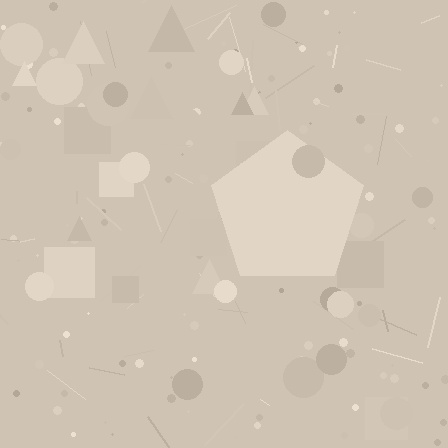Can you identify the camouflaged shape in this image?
The camouflaged shape is a pentagon.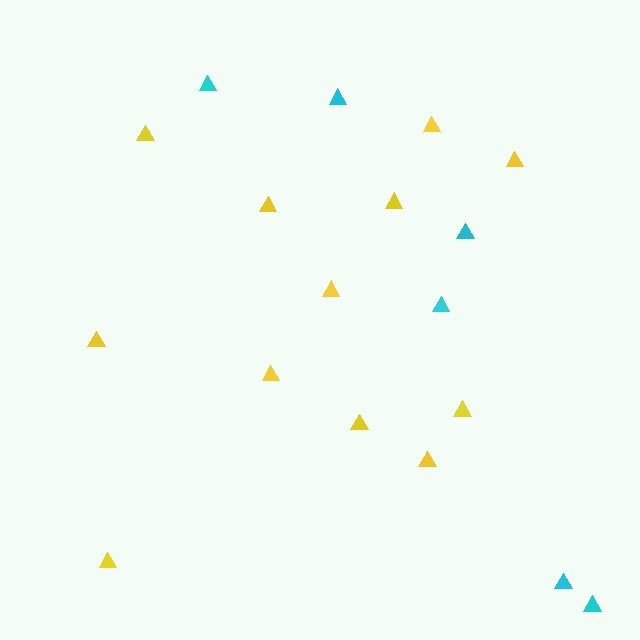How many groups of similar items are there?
There are 2 groups: one group of cyan triangles (6) and one group of yellow triangles (12).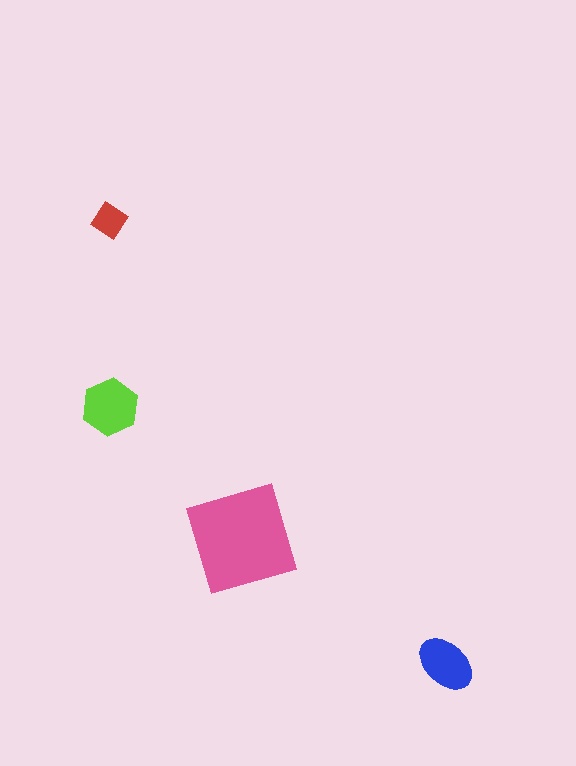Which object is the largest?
The pink square.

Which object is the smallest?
The red diamond.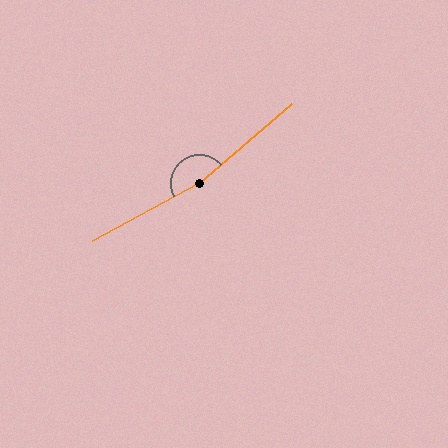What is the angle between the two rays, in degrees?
Approximately 168 degrees.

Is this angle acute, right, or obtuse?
It is obtuse.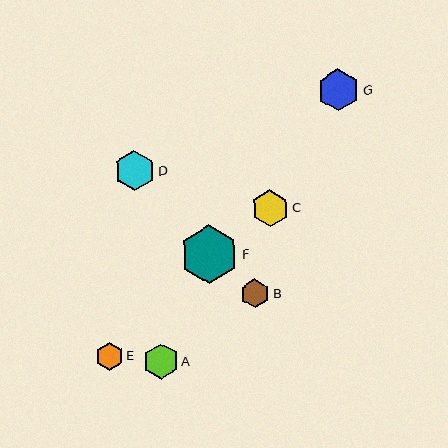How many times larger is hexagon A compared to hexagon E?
Hexagon A is approximately 1.3 times the size of hexagon E.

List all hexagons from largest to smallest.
From largest to smallest: F, G, D, C, A, B, E.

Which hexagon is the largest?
Hexagon F is the largest with a size of approximately 58 pixels.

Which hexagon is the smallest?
Hexagon E is the smallest with a size of approximately 28 pixels.